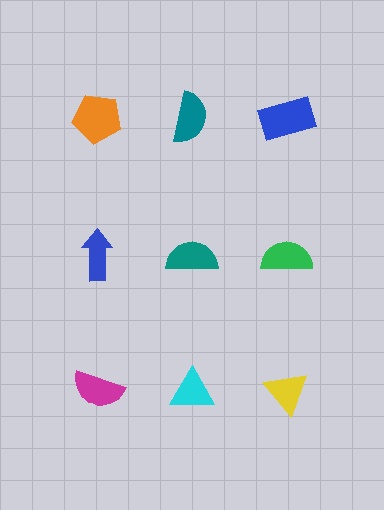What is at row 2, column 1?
A blue arrow.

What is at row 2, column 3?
A green semicircle.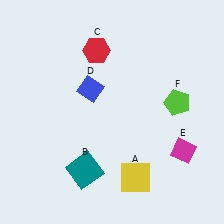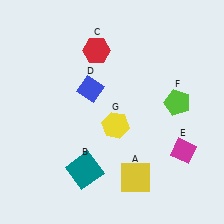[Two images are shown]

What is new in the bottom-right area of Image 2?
A yellow hexagon (G) was added in the bottom-right area of Image 2.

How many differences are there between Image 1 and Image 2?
There is 1 difference between the two images.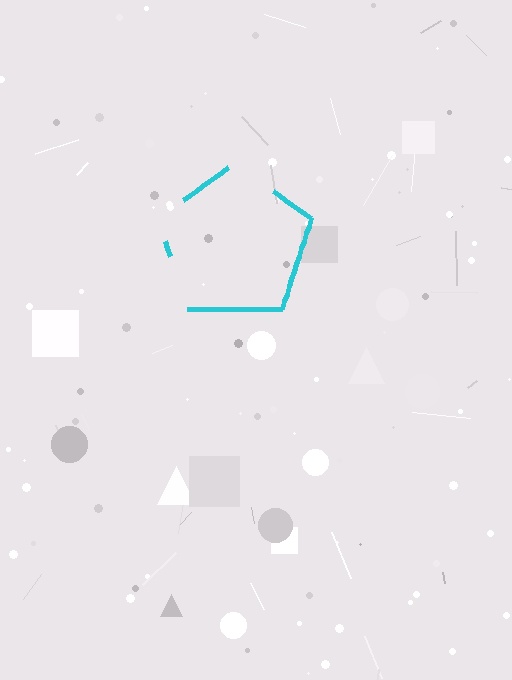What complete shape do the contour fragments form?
The contour fragments form a pentagon.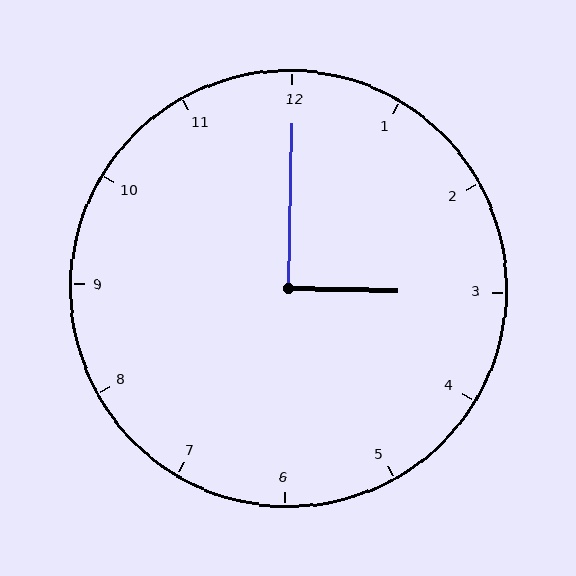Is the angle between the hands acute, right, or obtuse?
It is right.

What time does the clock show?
3:00.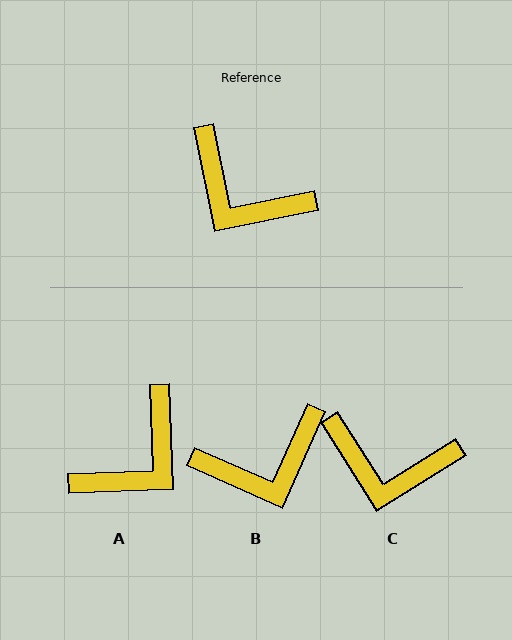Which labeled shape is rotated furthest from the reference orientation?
A, about 81 degrees away.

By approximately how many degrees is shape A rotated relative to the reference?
Approximately 81 degrees counter-clockwise.